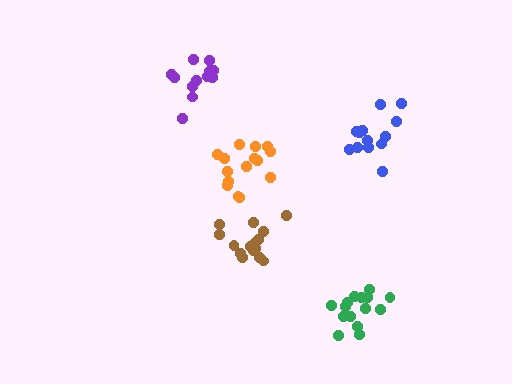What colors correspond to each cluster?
The clusters are colored: brown, purple, green, blue, orange.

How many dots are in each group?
Group 1: 16 dots, Group 2: 12 dots, Group 3: 15 dots, Group 4: 13 dots, Group 5: 15 dots (71 total).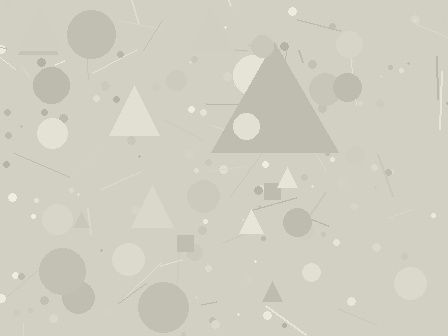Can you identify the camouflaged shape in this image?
The camouflaged shape is a triangle.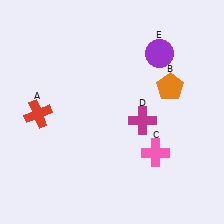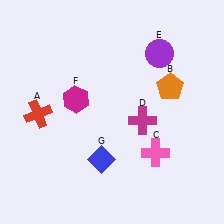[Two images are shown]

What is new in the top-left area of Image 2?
A magenta hexagon (F) was added in the top-left area of Image 2.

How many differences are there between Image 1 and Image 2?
There are 2 differences between the two images.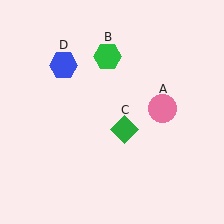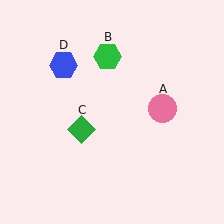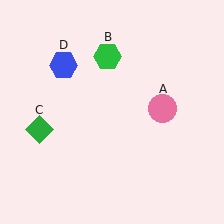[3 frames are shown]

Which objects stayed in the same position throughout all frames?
Pink circle (object A) and green hexagon (object B) and blue hexagon (object D) remained stationary.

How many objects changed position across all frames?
1 object changed position: green diamond (object C).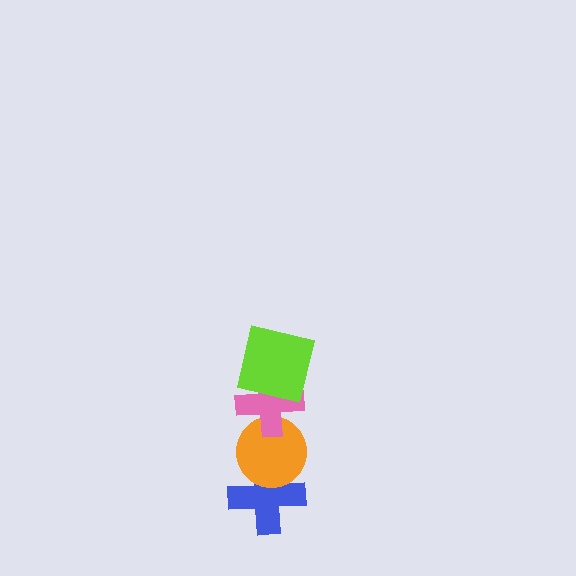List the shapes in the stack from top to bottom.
From top to bottom: the lime square, the pink cross, the orange circle, the blue cross.